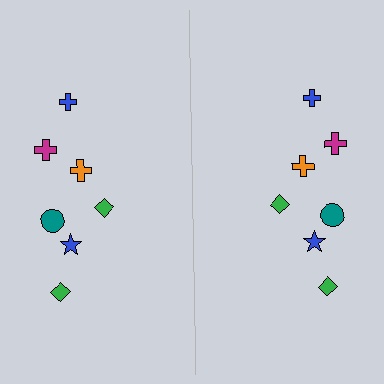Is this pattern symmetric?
Yes, this pattern has bilateral (reflection) symmetry.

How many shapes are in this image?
There are 14 shapes in this image.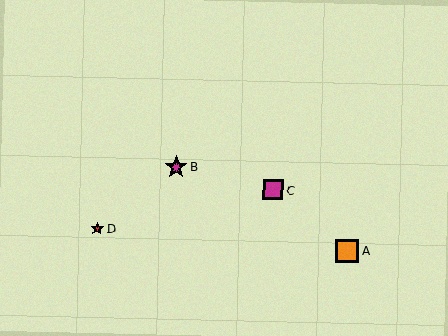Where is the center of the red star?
The center of the red star is at (97, 229).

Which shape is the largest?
The orange square (labeled A) is the largest.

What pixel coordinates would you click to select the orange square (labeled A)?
Click at (347, 251) to select the orange square A.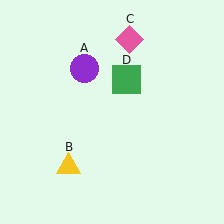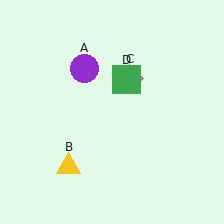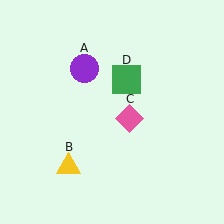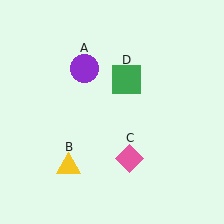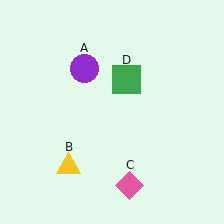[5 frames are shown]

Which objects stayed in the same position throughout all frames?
Purple circle (object A) and yellow triangle (object B) and green square (object D) remained stationary.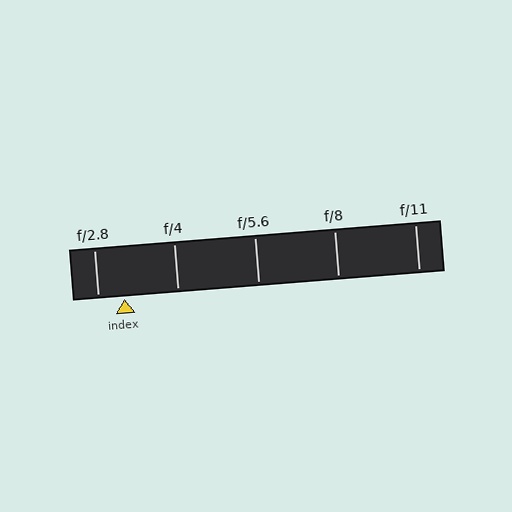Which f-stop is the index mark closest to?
The index mark is closest to f/2.8.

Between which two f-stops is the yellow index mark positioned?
The index mark is between f/2.8 and f/4.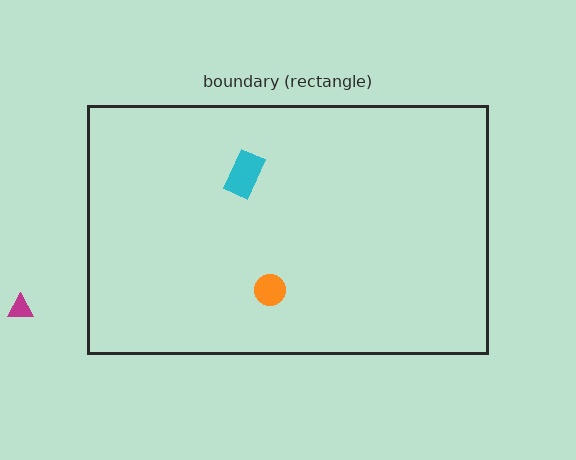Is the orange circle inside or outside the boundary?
Inside.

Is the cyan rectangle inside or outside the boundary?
Inside.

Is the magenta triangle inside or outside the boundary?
Outside.